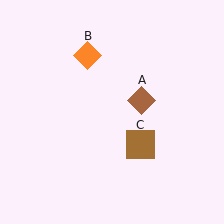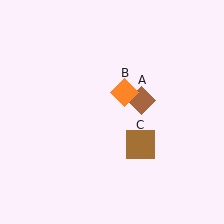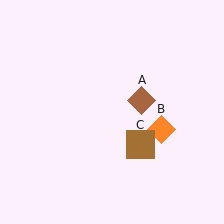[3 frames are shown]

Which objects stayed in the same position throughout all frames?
Brown diamond (object A) and brown square (object C) remained stationary.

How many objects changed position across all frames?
1 object changed position: orange diamond (object B).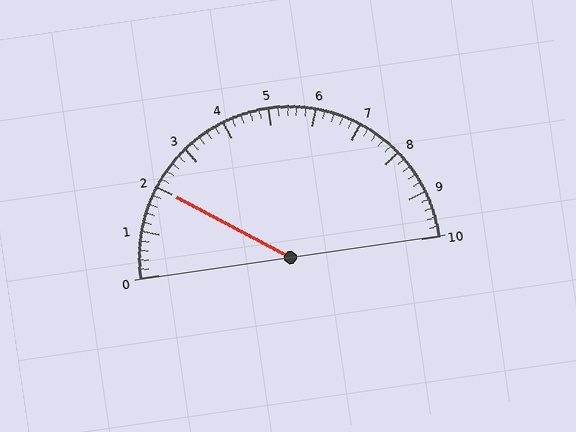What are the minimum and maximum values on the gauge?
The gauge ranges from 0 to 10.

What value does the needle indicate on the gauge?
The needle indicates approximately 2.0.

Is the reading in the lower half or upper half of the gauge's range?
The reading is in the lower half of the range (0 to 10).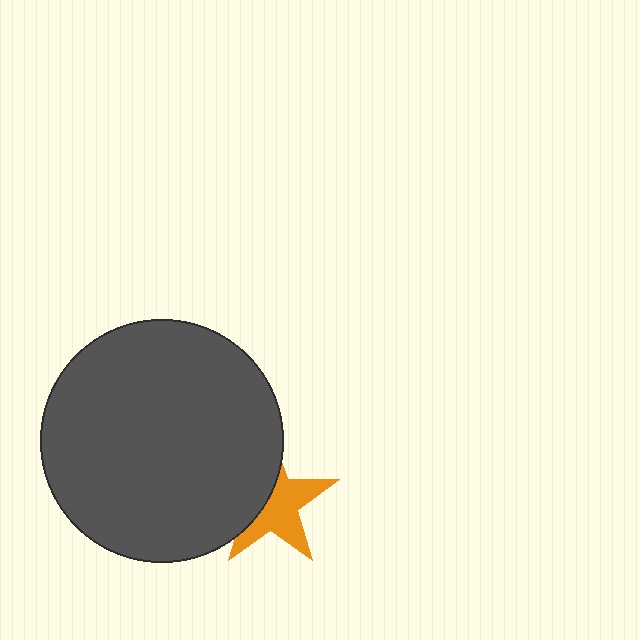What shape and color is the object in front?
The object in front is a dark gray circle.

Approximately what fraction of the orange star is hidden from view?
Roughly 43% of the orange star is hidden behind the dark gray circle.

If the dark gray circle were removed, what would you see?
You would see the complete orange star.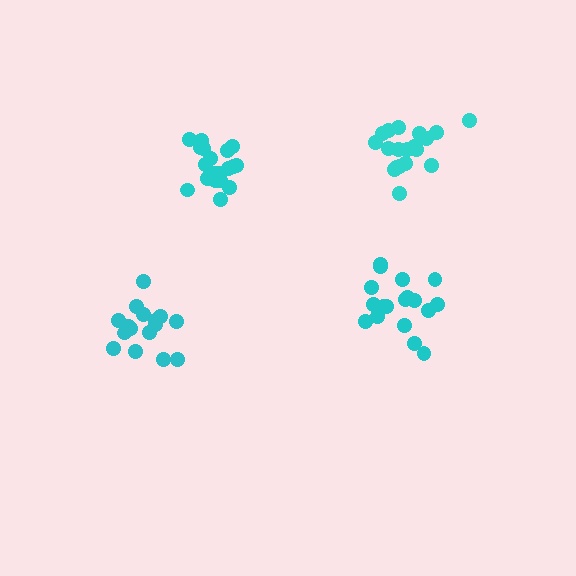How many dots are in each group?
Group 1: 21 dots, Group 2: 18 dots, Group 3: 16 dots, Group 4: 20 dots (75 total).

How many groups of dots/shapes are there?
There are 4 groups.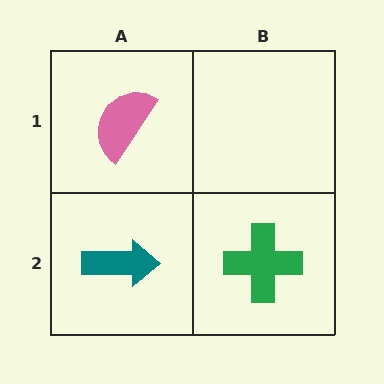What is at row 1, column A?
A pink semicircle.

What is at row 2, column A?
A teal arrow.